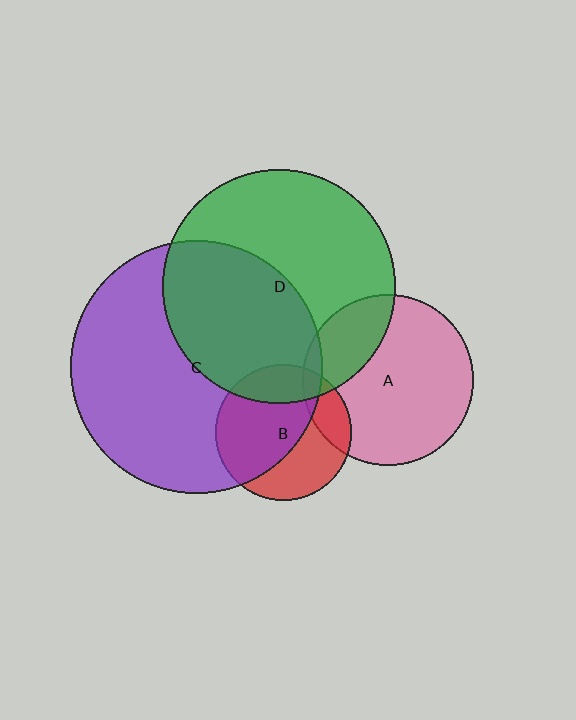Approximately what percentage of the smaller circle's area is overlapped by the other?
Approximately 60%.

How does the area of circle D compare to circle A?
Approximately 1.9 times.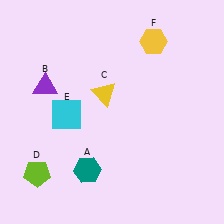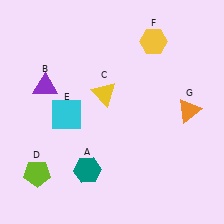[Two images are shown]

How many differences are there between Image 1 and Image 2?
There is 1 difference between the two images.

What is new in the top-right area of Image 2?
An orange triangle (G) was added in the top-right area of Image 2.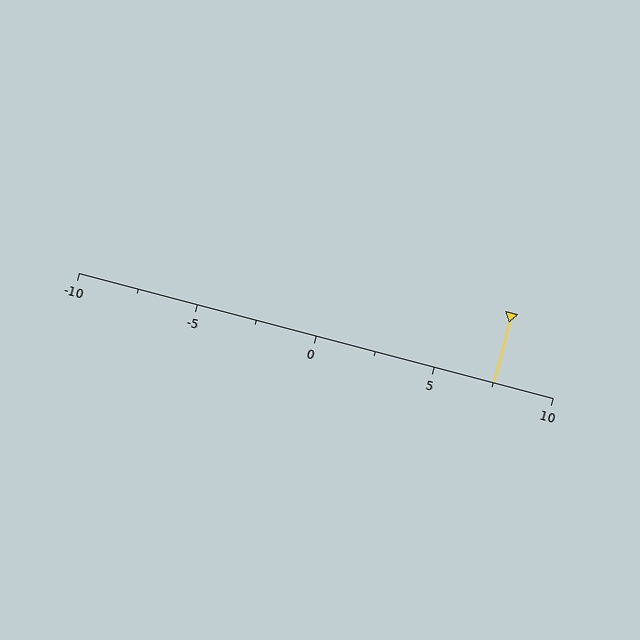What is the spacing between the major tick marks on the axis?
The major ticks are spaced 5 apart.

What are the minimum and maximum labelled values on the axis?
The axis runs from -10 to 10.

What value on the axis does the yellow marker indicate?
The marker indicates approximately 7.5.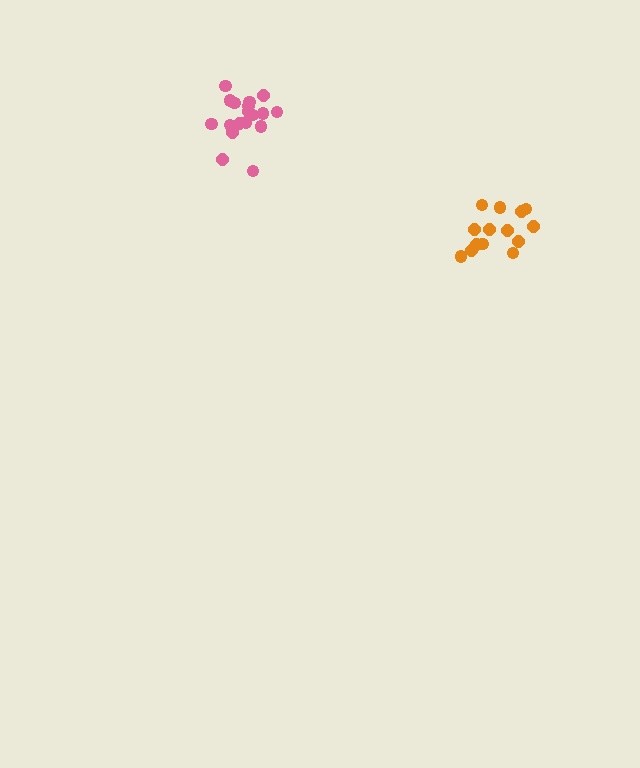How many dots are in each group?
Group 1: 18 dots, Group 2: 14 dots (32 total).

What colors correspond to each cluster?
The clusters are colored: pink, orange.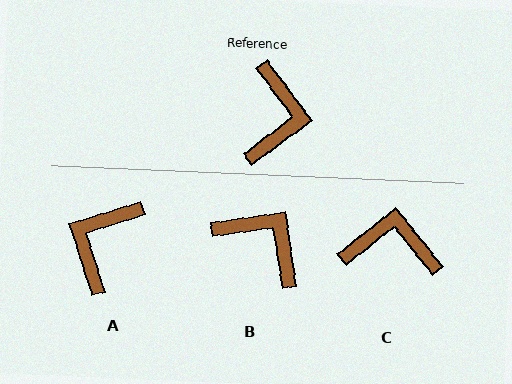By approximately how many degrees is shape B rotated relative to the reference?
Approximately 62 degrees counter-clockwise.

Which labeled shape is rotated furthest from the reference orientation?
A, about 161 degrees away.